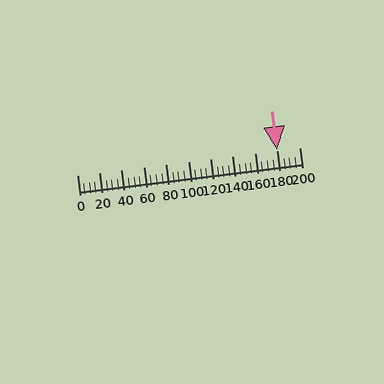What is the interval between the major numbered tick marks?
The major tick marks are spaced 20 units apart.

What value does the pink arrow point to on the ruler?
The pink arrow points to approximately 180.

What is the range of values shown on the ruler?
The ruler shows values from 0 to 200.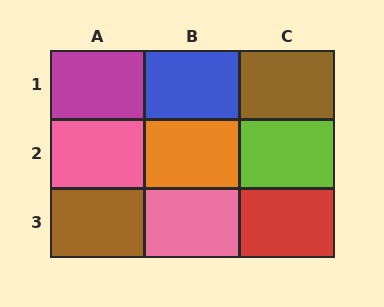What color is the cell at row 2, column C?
Lime.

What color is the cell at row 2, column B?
Orange.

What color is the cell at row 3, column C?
Red.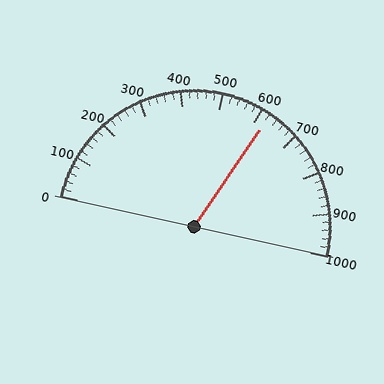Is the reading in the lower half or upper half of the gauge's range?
The reading is in the upper half of the range (0 to 1000).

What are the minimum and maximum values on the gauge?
The gauge ranges from 0 to 1000.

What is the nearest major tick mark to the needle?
The nearest major tick mark is 600.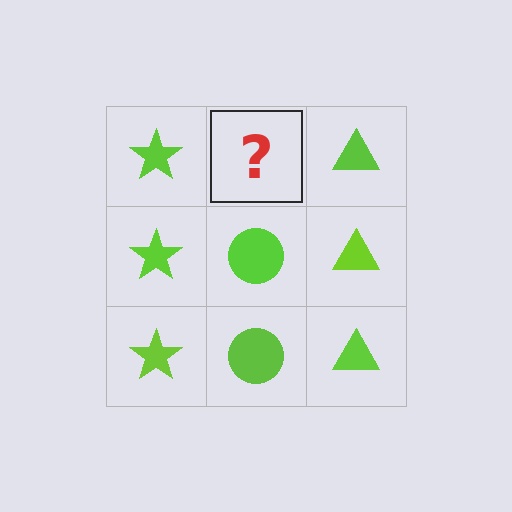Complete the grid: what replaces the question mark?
The question mark should be replaced with a lime circle.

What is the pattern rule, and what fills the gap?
The rule is that each column has a consistent shape. The gap should be filled with a lime circle.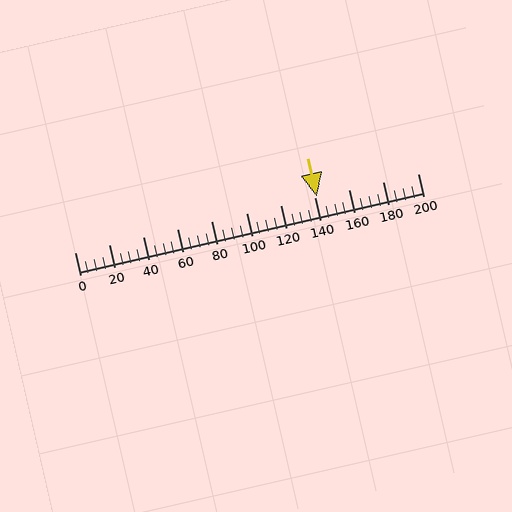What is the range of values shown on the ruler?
The ruler shows values from 0 to 200.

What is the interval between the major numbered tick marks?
The major tick marks are spaced 20 units apart.